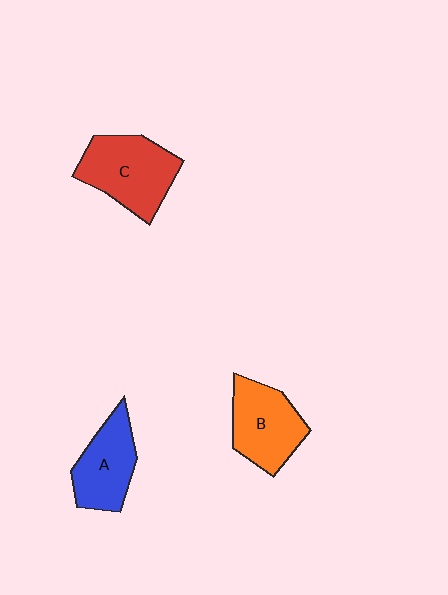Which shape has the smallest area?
Shape A (blue).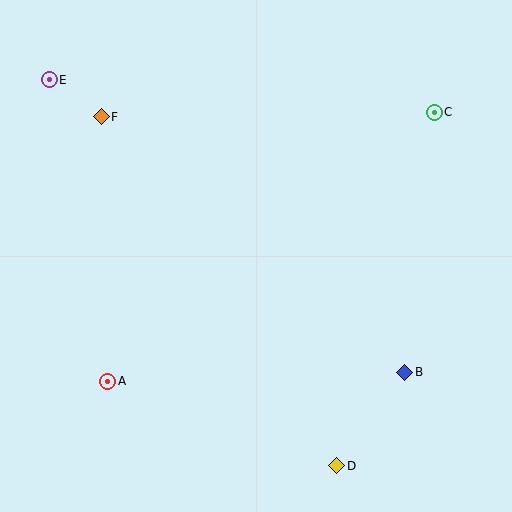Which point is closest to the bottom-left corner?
Point A is closest to the bottom-left corner.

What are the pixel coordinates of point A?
Point A is at (108, 381).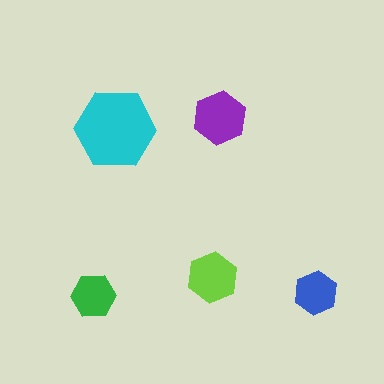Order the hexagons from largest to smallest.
the cyan one, the purple one, the lime one, the green one, the blue one.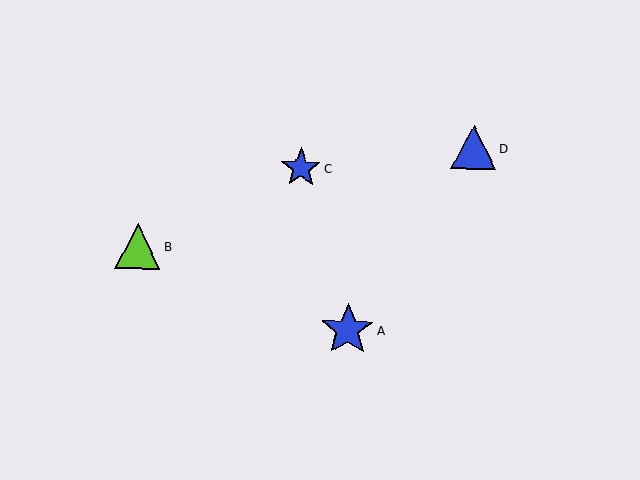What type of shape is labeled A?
Shape A is a blue star.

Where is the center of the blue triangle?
The center of the blue triangle is at (474, 147).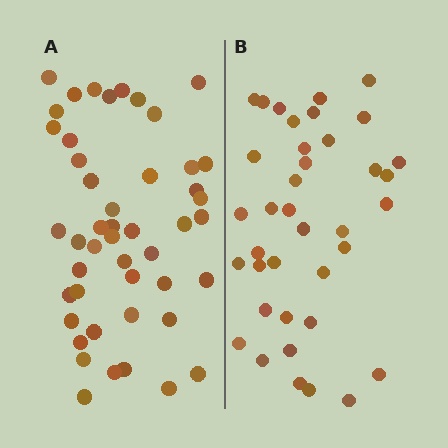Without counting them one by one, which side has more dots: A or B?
Region A (the left region) has more dots.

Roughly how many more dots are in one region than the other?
Region A has roughly 8 or so more dots than region B.